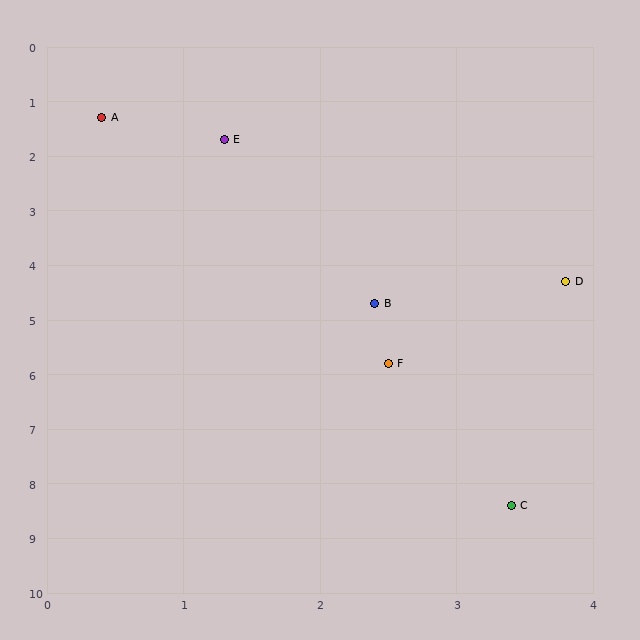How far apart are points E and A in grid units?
Points E and A are about 1.0 grid units apart.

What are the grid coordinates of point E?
Point E is at approximately (1.3, 1.7).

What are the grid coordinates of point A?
Point A is at approximately (0.4, 1.3).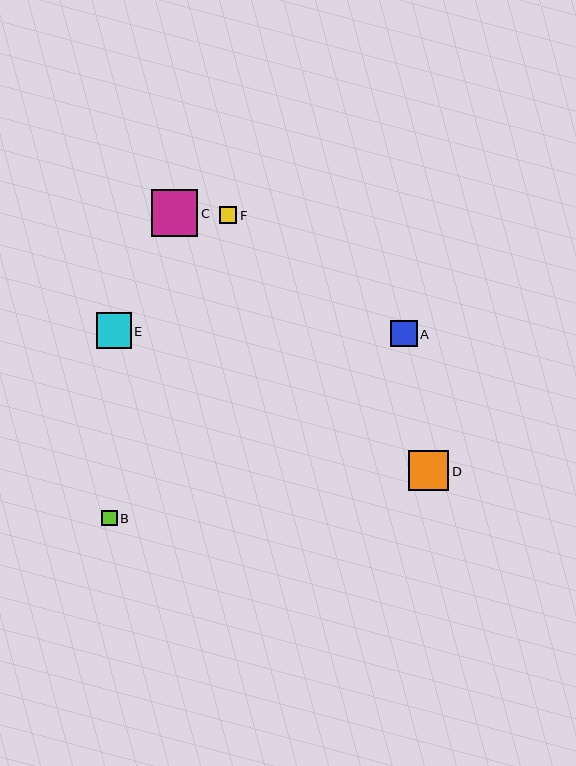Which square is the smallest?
Square B is the smallest with a size of approximately 15 pixels.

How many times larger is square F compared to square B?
Square F is approximately 1.1 times the size of square B.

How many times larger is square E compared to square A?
Square E is approximately 1.3 times the size of square A.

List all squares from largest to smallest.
From largest to smallest: C, D, E, A, F, B.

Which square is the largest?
Square C is the largest with a size of approximately 47 pixels.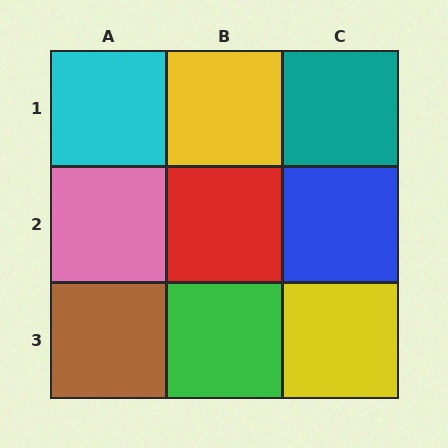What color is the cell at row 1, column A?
Cyan.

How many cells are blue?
1 cell is blue.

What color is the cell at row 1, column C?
Teal.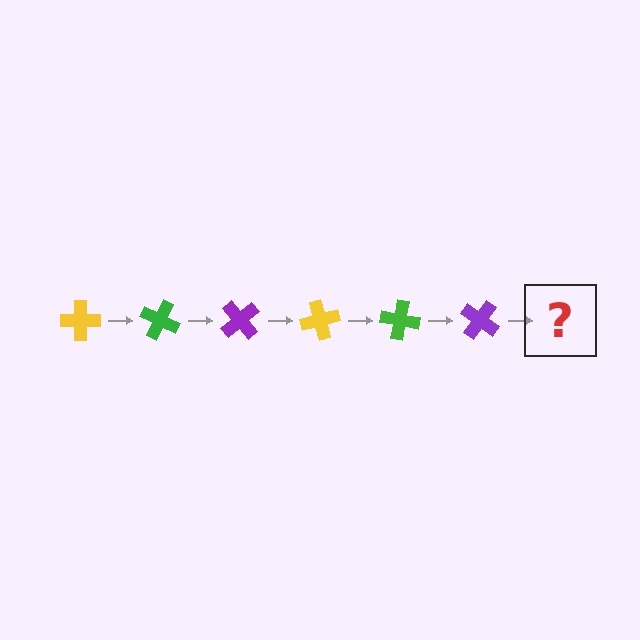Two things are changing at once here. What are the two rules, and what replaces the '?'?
The two rules are that it rotates 25 degrees each step and the color cycles through yellow, green, and purple. The '?' should be a yellow cross, rotated 150 degrees from the start.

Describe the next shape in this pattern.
It should be a yellow cross, rotated 150 degrees from the start.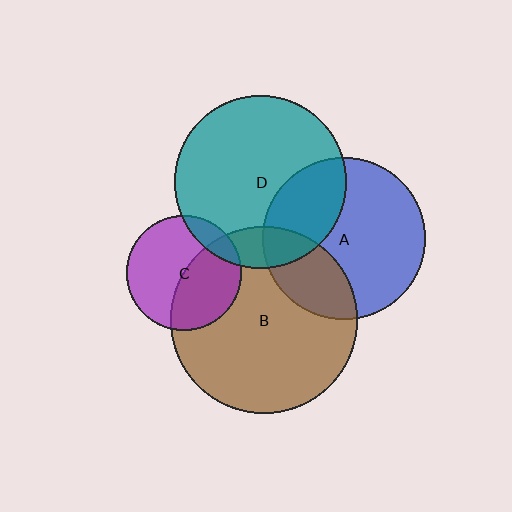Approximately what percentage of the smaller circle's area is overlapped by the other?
Approximately 45%.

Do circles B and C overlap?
Yes.